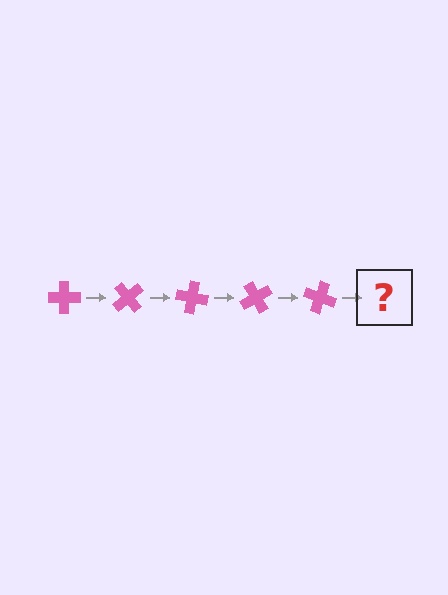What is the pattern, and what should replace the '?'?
The pattern is that the cross rotates 50 degrees each step. The '?' should be a pink cross rotated 250 degrees.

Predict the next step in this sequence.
The next step is a pink cross rotated 250 degrees.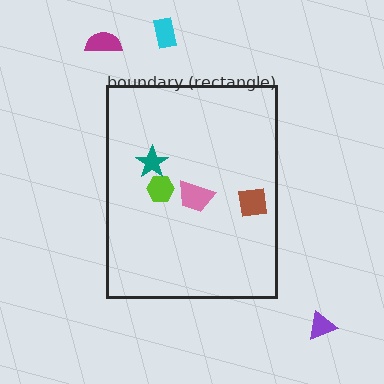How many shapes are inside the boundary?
4 inside, 3 outside.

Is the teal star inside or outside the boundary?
Inside.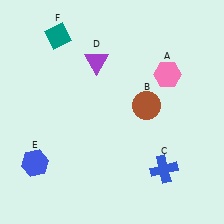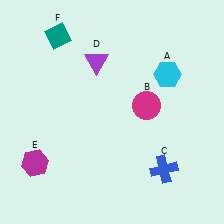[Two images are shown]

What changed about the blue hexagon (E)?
In Image 1, E is blue. In Image 2, it changed to magenta.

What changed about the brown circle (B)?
In Image 1, B is brown. In Image 2, it changed to magenta.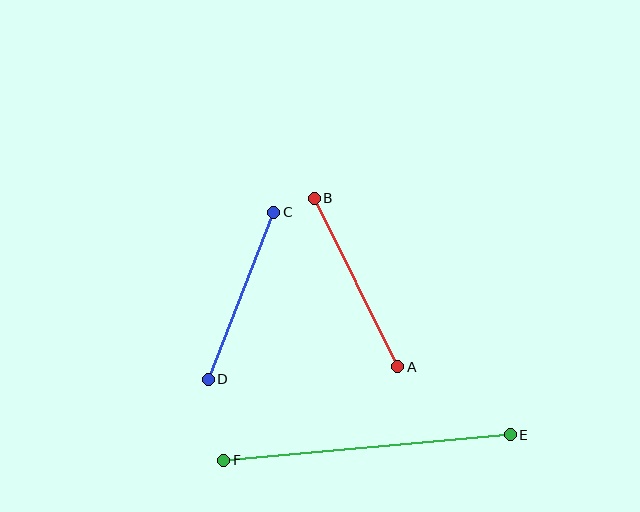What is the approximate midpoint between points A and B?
The midpoint is at approximately (356, 283) pixels.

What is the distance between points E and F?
The distance is approximately 288 pixels.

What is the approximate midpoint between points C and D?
The midpoint is at approximately (241, 296) pixels.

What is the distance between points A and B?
The distance is approximately 188 pixels.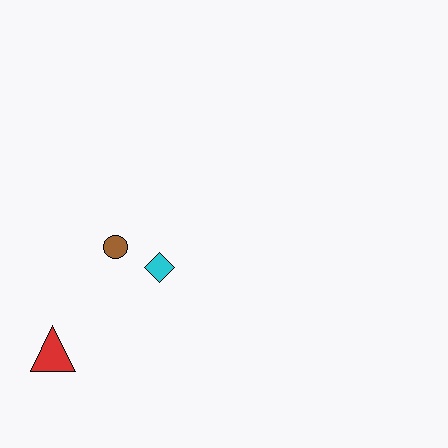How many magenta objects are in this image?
There are no magenta objects.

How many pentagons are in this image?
There are no pentagons.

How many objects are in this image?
There are 3 objects.